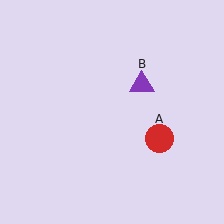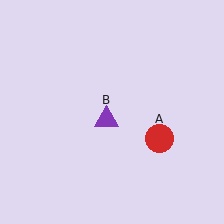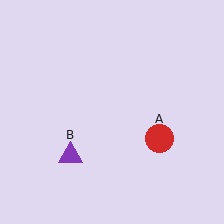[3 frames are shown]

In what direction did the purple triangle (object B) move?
The purple triangle (object B) moved down and to the left.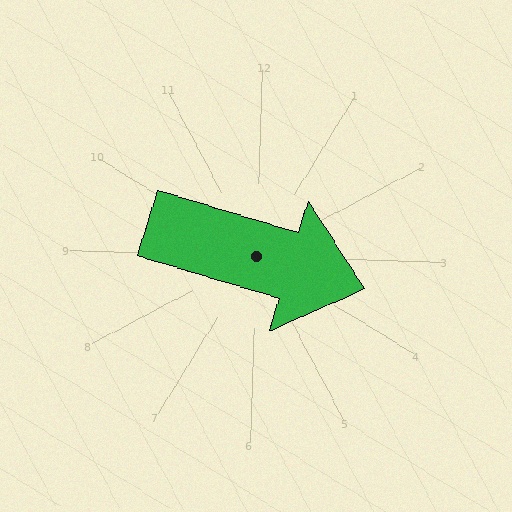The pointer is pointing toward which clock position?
Roughly 3 o'clock.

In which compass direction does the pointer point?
East.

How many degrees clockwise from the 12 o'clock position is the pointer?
Approximately 105 degrees.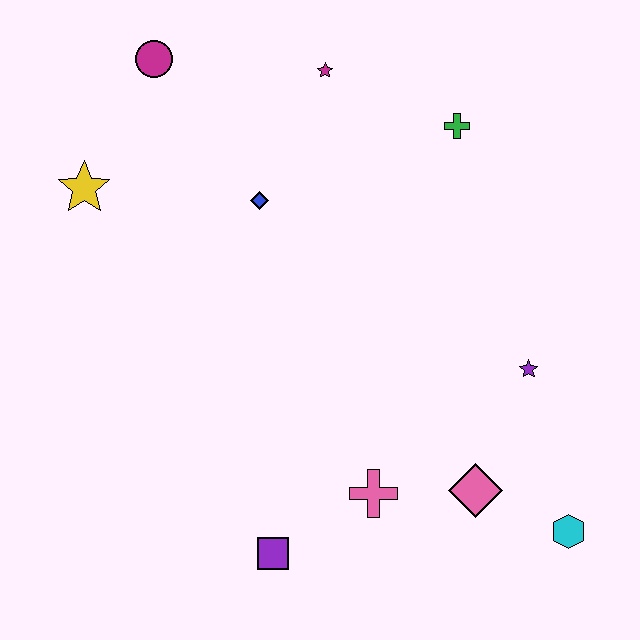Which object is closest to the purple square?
The pink cross is closest to the purple square.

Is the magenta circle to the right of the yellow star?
Yes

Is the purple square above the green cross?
No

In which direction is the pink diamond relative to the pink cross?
The pink diamond is to the right of the pink cross.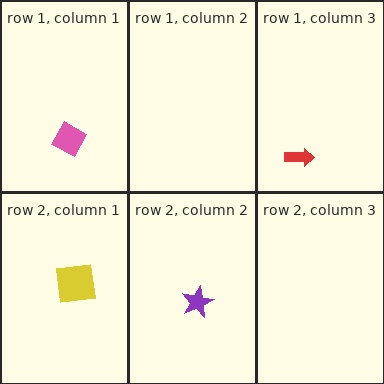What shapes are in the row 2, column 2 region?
The purple star.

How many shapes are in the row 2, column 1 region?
1.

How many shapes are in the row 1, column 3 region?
1.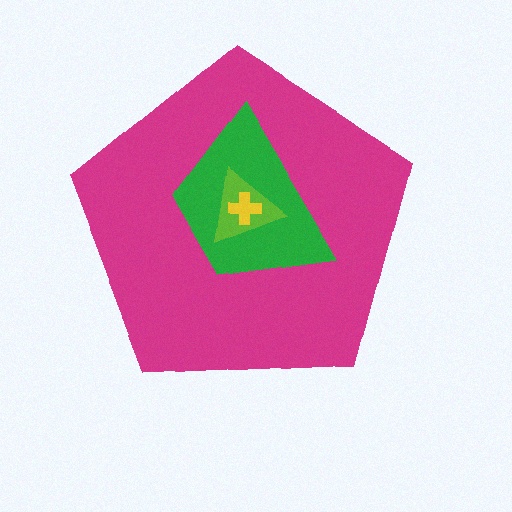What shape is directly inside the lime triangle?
The yellow cross.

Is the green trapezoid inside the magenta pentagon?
Yes.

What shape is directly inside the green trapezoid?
The lime triangle.